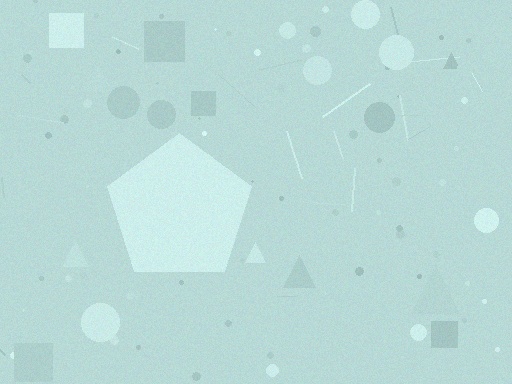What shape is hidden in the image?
A pentagon is hidden in the image.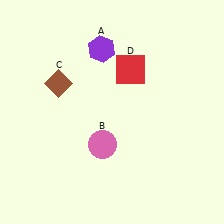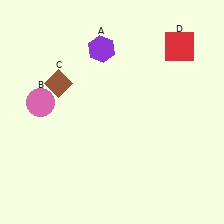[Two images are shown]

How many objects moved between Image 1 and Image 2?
2 objects moved between the two images.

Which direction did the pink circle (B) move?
The pink circle (B) moved left.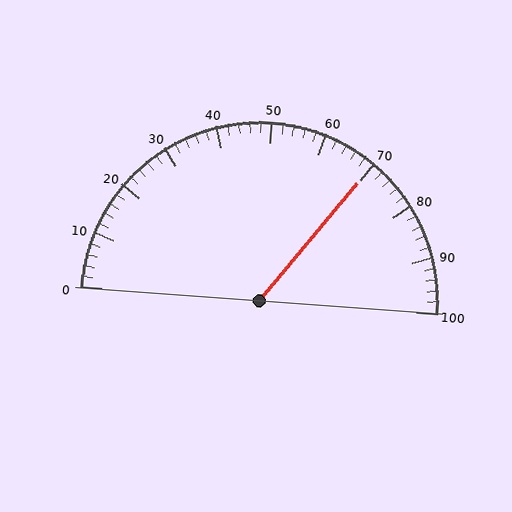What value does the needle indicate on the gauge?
The needle indicates approximately 70.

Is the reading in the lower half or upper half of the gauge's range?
The reading is in the upper half of the range (0 to 100).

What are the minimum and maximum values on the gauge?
The gauge ranges from 0 to 100.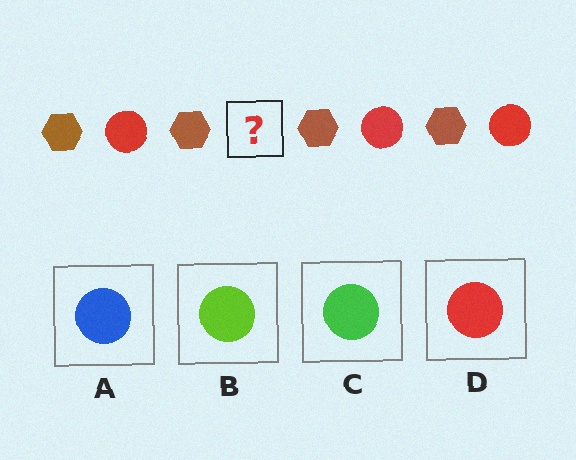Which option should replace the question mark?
Option D.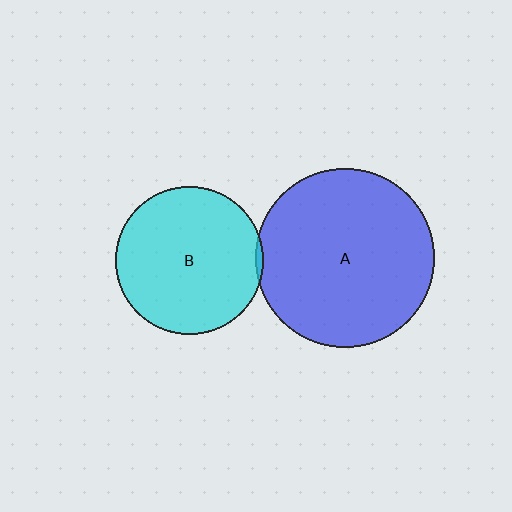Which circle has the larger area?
Circle A (blue).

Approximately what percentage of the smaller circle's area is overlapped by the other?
Approximately 5%.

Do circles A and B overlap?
Yes.